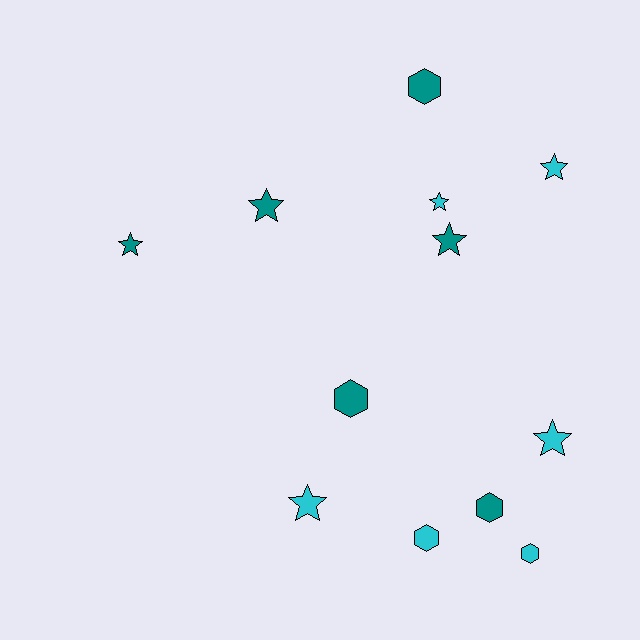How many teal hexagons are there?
There are 3 teal hexagons.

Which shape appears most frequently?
Star, with 7 objects.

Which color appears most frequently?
Cyan, with 6 objects.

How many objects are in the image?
There are 12 objects.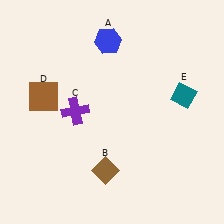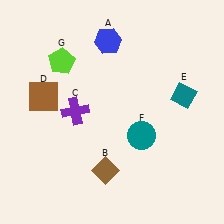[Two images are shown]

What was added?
A teal circle (F), a lime pentagon (G) were added in Image 2.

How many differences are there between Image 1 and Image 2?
There are 2 differences between the two images.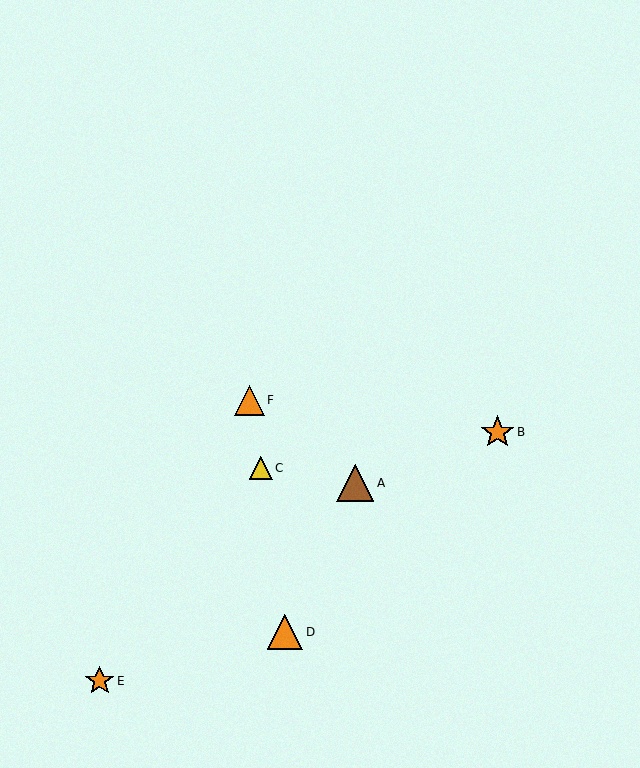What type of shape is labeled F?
Shape F is an orange triangle.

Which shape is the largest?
The brown triangle (labeled A) is the largest.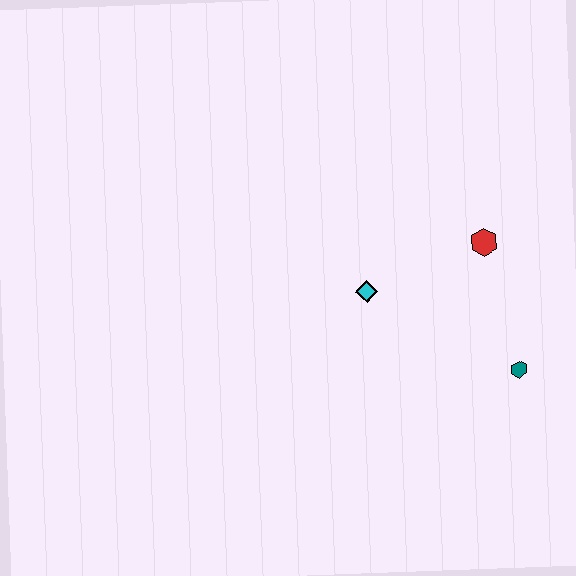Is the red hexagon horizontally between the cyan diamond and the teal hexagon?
Yes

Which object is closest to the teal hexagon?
The red hexagon is closest to the teal hexagon.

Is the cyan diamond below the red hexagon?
Yes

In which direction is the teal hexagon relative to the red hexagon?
The teal hexagon is below the red hexagon.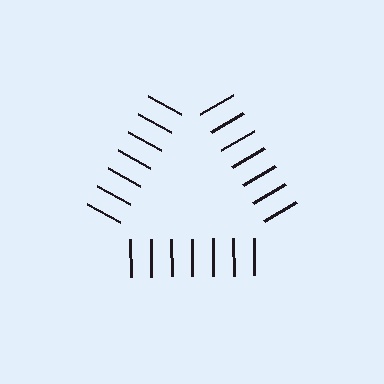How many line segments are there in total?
21 — 7 along each of the 3 edges.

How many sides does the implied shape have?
3 sides — the line-ends trace a triangle.